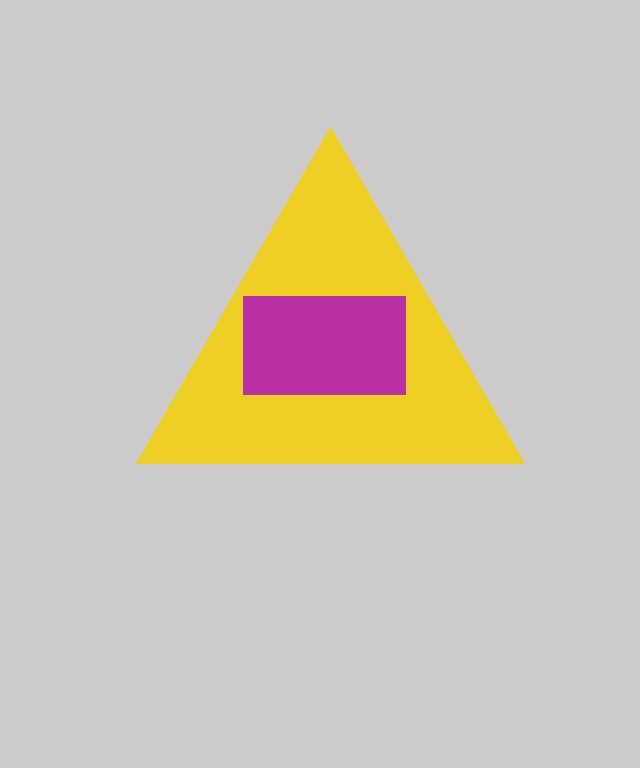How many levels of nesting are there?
2.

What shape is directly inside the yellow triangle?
The magenta rectangle.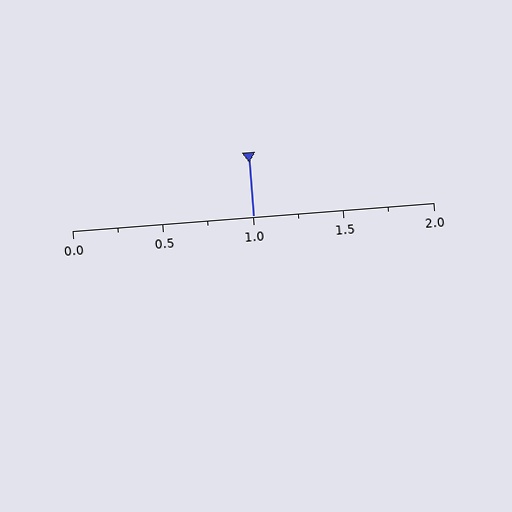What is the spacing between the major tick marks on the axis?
The major ticks are spaced 0.5 apart.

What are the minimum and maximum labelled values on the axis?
The axis runs from 0.0 to 2.0.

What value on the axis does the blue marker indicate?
The marker indicates approximately 1.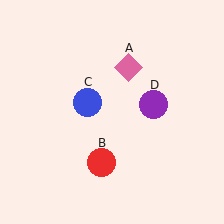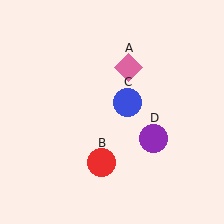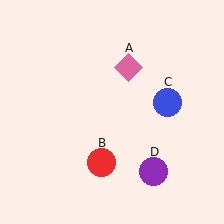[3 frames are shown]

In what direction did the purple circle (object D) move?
The purple circle (object D) moved down.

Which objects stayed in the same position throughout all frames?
Pink diamond (object A) and red circle (object B) remained stationary.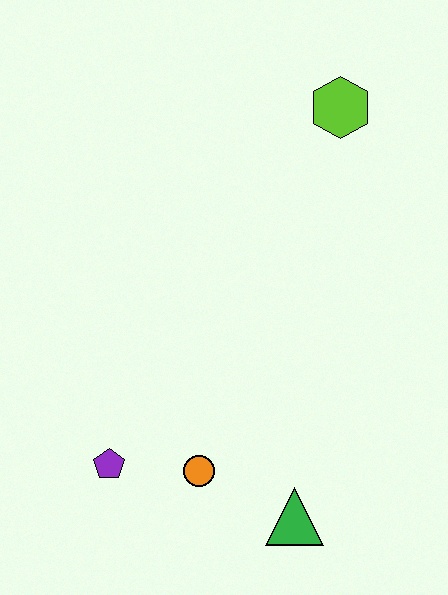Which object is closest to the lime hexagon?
The orange circle is closest to the lime hexagon.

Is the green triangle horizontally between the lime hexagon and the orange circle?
Yes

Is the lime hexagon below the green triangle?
No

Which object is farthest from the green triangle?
The lime hexagon is farthest from the green triangle.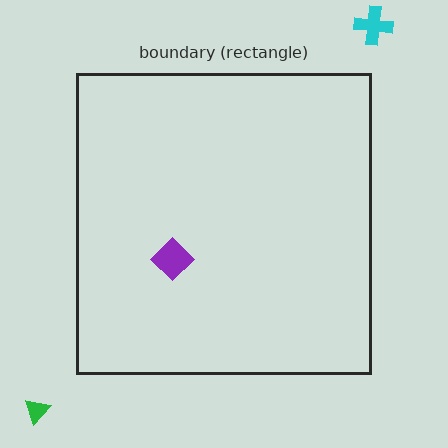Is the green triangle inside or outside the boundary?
Outside.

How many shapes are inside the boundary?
1 inside, 2 outside.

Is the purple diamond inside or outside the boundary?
Inside.